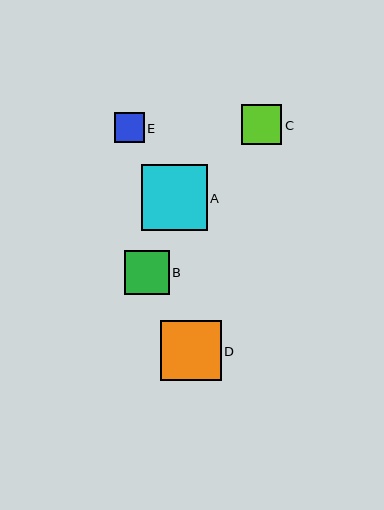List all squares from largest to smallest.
From largest to smallest: A, D, B, C, E.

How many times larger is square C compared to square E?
Square C is approximately 1.4 times the size of square E.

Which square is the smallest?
Square E is the smallest with a size of approximately 30 pixels.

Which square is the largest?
Square A is the largest with a size of approximately 65 pixels.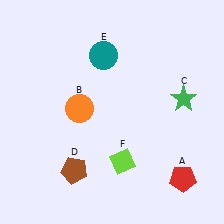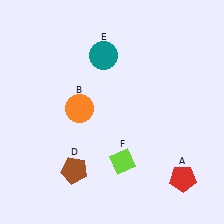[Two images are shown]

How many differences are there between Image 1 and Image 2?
There is 1 difference between the two images.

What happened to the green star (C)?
The green star (C) was removed in Image 2. It was in the top-right area of Image 1.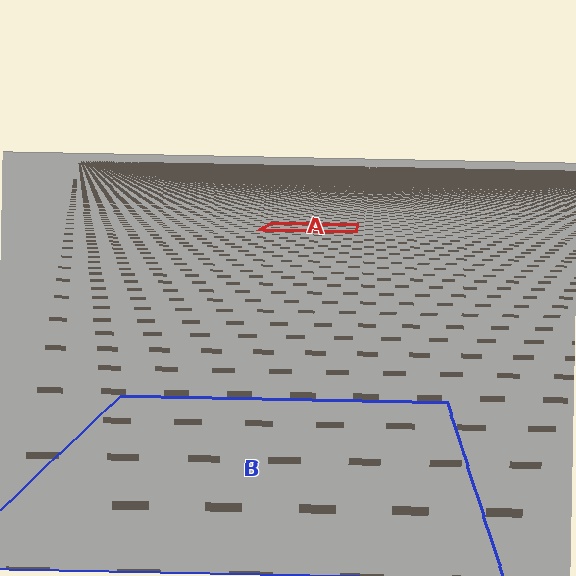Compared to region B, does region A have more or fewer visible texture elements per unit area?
Region A has more texture elements per unit area — they are packed more densely because it is farther away.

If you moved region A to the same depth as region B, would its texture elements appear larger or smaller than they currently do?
They would appear larger. At a closer depth, the same texture elements are projected at a bigger on-screen size.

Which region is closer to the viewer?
Region B is closer. The texture elements there are larger and more spread out.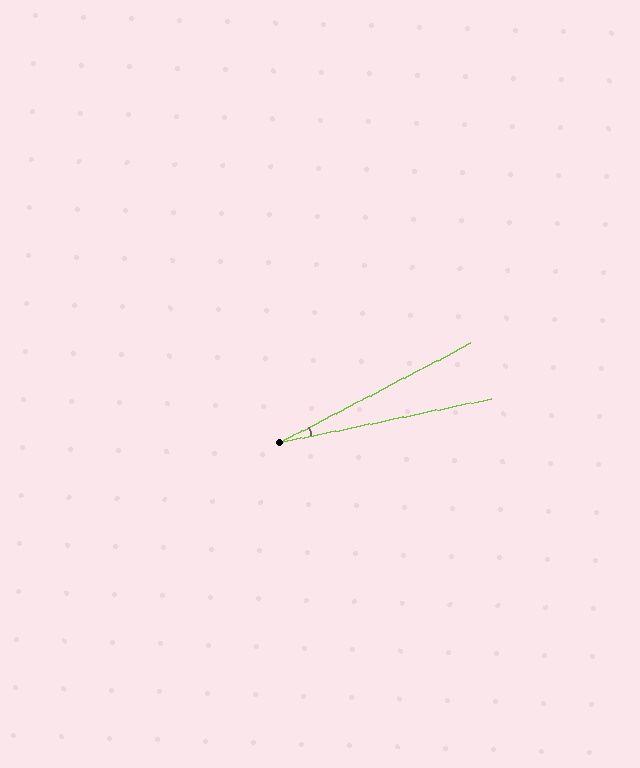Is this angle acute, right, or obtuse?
It is acute.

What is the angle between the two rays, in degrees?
Approximately 16 degrees.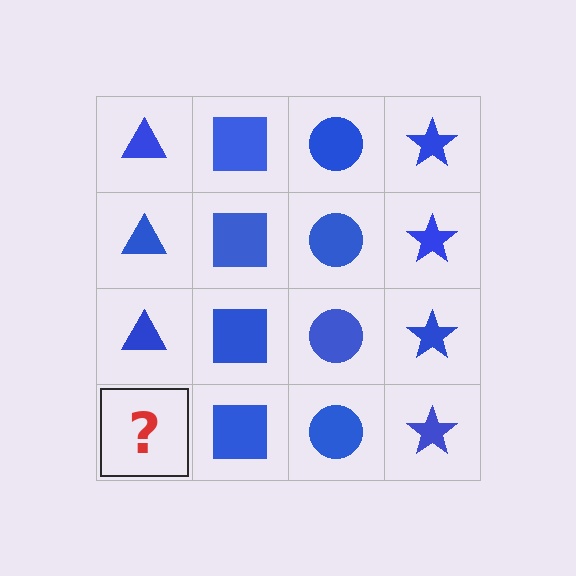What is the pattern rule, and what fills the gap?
The rule is that each column has a consistent shape. The gap should be filled with a blue triangle.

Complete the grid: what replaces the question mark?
The question mark should be replaced with a blue triangle.